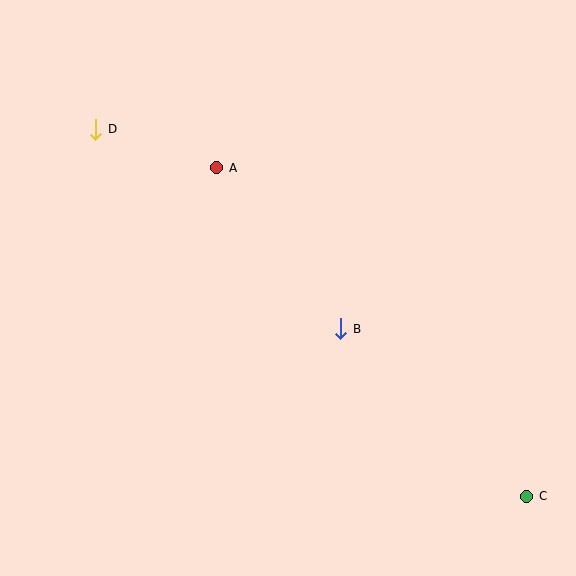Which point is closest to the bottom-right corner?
Point C is closest to the bottom-right corner.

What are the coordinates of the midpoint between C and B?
The midpoint between C and B is at (434, 413).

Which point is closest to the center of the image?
Point B at (341, 329) is closest to the center.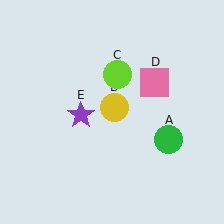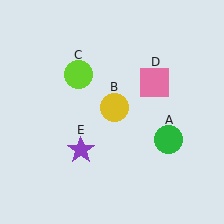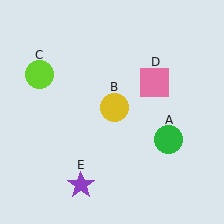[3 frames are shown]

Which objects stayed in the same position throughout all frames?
Green circle (object A) and yellow circle (object B) and pink square (object D) remained stationary.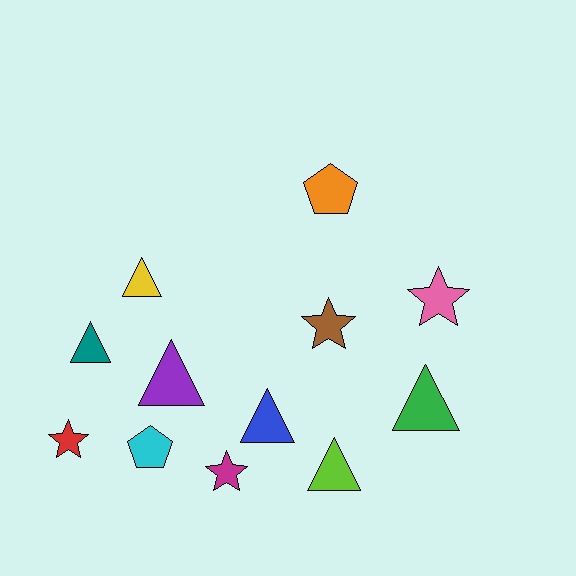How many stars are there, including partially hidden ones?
There are 4 stars.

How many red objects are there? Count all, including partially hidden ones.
There is 1 red object.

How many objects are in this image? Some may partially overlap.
There are 12 objects.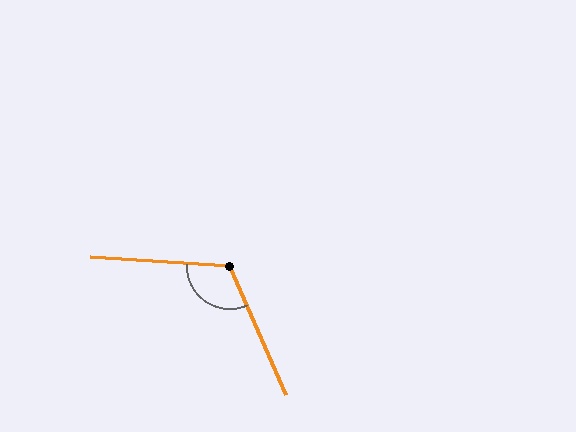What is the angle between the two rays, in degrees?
Approximately 117 degrees.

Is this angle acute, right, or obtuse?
It is obtuse.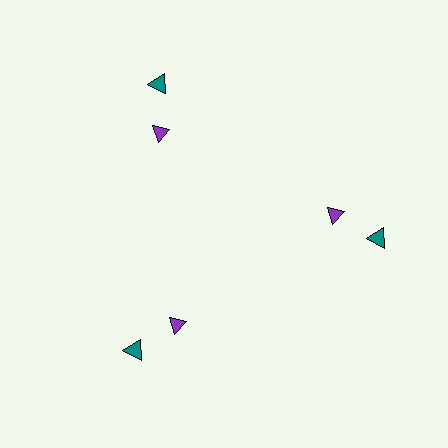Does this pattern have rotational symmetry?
Yes, this pattern has 3-fold rotational symmetry. It looks the same after rotating 120 degrees around the center.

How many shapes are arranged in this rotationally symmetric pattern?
There are 6 shapes, arranged in 3 groups of 2.